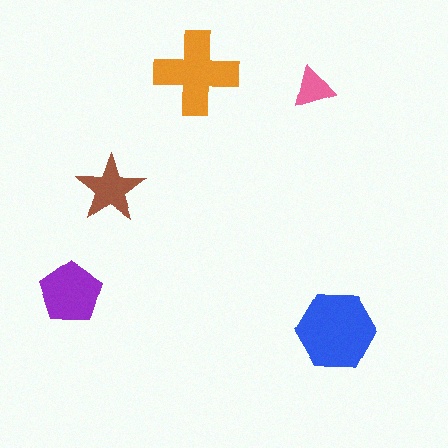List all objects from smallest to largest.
The pink triangle, the brown star, the purple pentagon, the orange cross, the blue hexagon.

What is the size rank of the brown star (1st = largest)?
4th.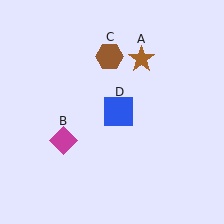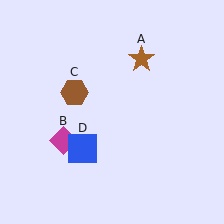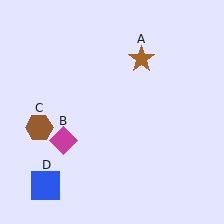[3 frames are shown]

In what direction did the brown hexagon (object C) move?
The brown hexagon (object C) moved down and to the left.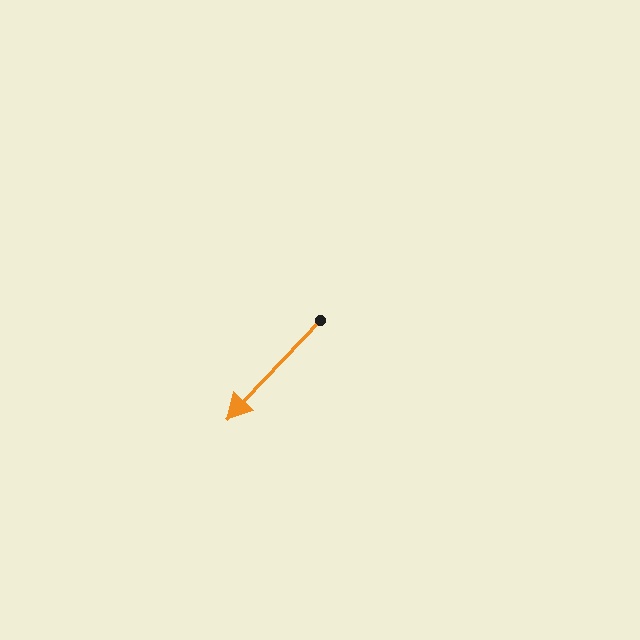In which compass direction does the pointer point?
Southwest.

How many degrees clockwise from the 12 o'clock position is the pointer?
Approximately 223 degrees.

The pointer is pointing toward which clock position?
Roughly 7 o'clock.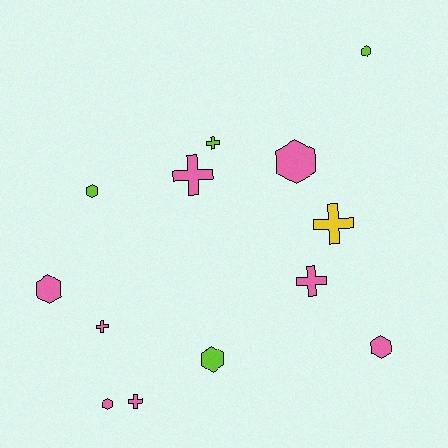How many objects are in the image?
There are 13 objects.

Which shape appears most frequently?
Hexagon, with 7 objects.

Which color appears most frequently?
Pink, with 8 objects.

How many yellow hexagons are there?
There are no yellow hexagons.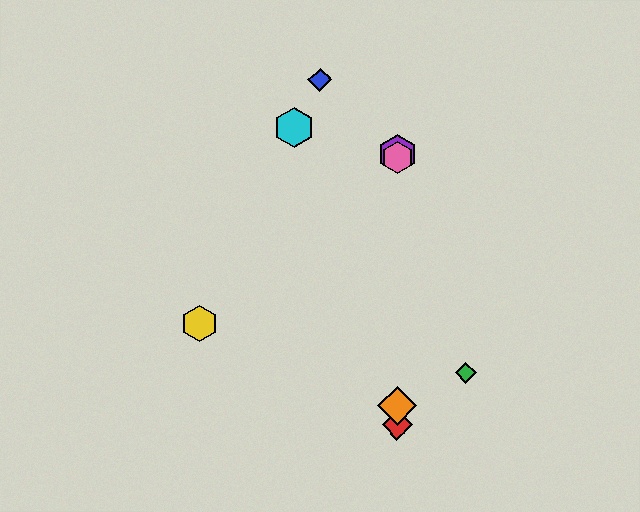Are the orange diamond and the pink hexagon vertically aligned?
Yes, both are at x≈397.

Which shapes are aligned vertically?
The red diamond, the purple hexagon, the orange diamond, the pink hexagon are aligned vertically.